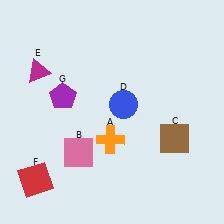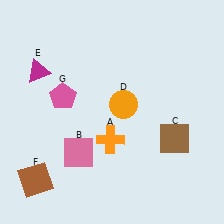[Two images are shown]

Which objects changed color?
D changed from blue to orange. F changed from red to brown. G changed from purple to pink.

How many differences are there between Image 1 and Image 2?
There are 3 differences between the two images.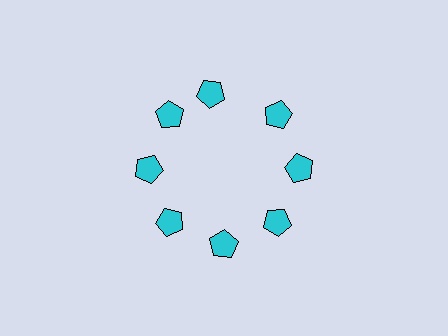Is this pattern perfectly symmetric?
No. The 8 cyan pentagons are arranged in a ring, but one element near the 12 o'clock position is rotated out of alignment along the ring, breaking the 8-fold rotational symmetry.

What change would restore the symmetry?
The symmetry would be restored by rotating it back into even spacing with its neighbors so that all 8 pentagons sit at equal angles and equal distance from the center.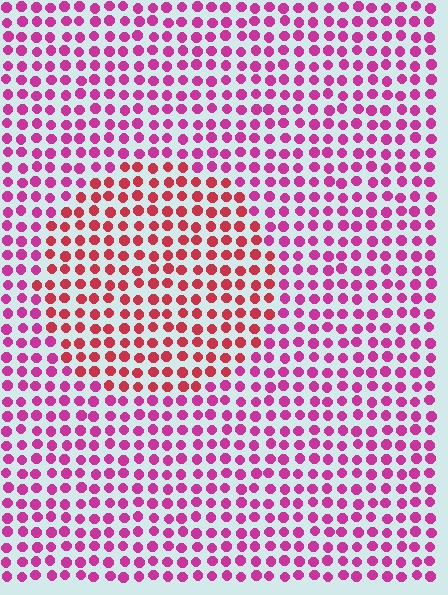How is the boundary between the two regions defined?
The boundary is defined purely by a slight shift in hue (about 34 degrees). Spacing, size, and orientation are identical on both sides.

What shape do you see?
I see a circle.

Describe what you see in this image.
The image is filled with small magenta elements in a uniform arrangement. A circle-shaped region is visible where the elements are tinted to a slightly different hue, forming a subtle color boundary.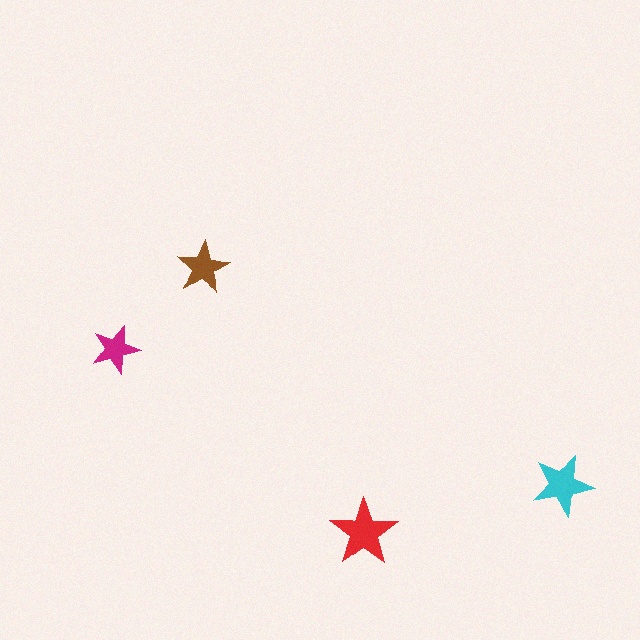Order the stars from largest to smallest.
the red one, the cyan one, the brown one, the magenta one.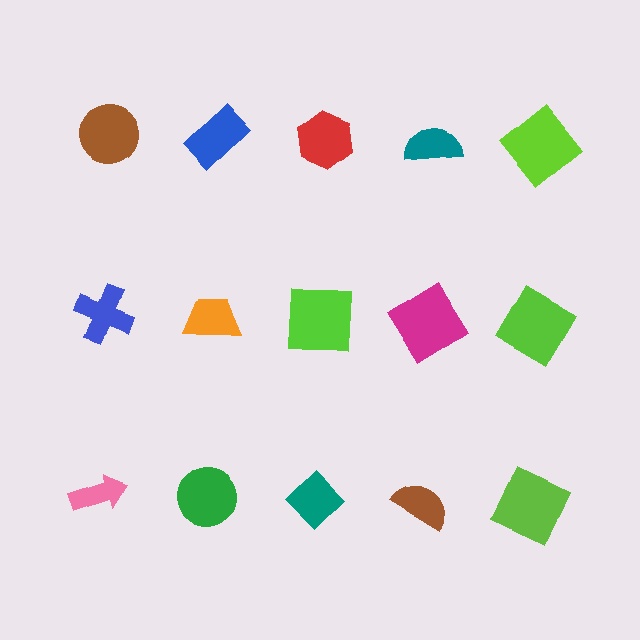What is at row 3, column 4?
A brown semicircle.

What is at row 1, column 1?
A brown circle.